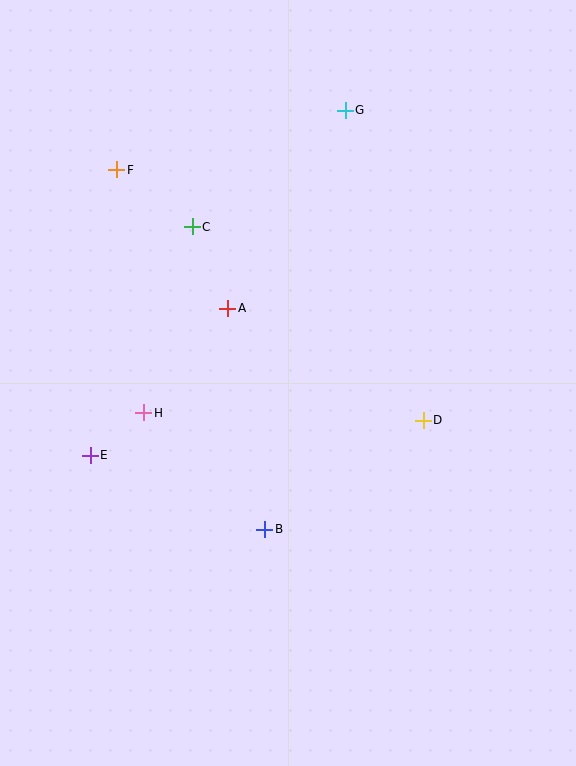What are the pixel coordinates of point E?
Point E is at (90, 455).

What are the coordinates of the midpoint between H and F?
The midpoint between H and F is at (130, 291).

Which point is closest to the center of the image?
Point A at (228, 308) is closest to the center.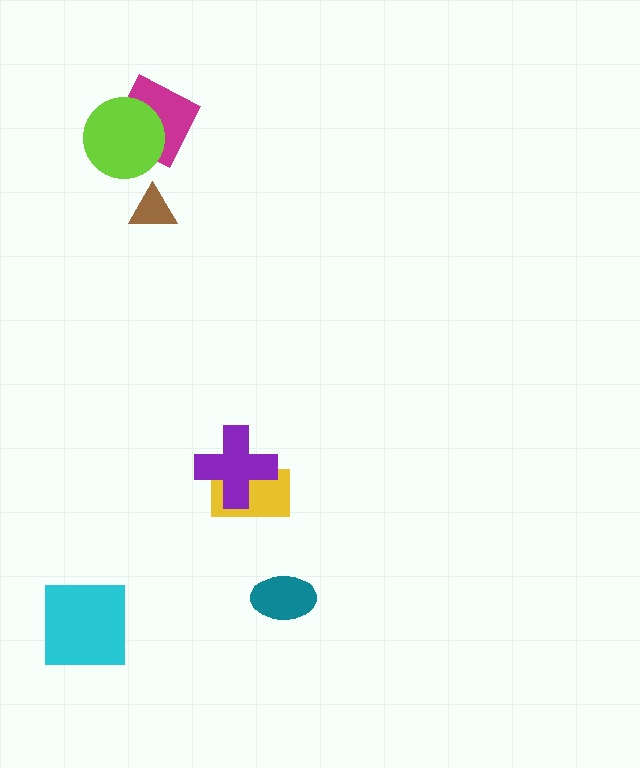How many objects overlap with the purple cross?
1 object overlaps with the purple cross.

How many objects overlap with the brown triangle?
0 objects overlap with the brown triangle.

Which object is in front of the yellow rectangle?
The purple cross is in front of the yellow rectangle.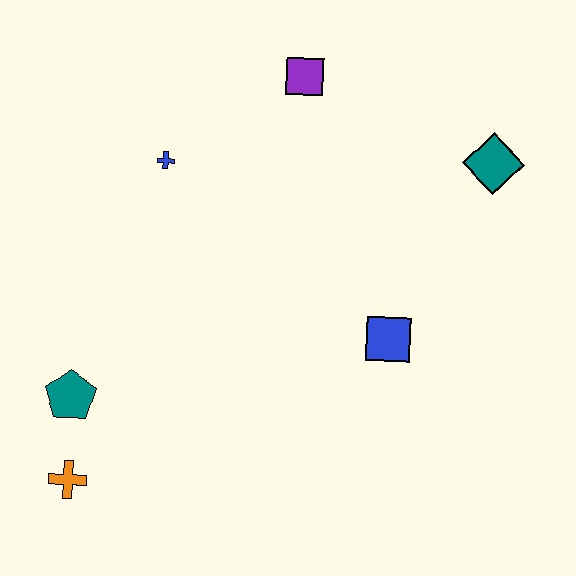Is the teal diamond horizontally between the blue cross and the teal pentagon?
No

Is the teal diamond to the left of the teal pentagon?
No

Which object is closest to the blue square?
The teal diamond is closest to the blue square.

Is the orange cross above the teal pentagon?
No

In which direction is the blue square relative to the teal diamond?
The blue square is below the teal diamond.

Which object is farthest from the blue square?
The orange cross is farthest from the blue square.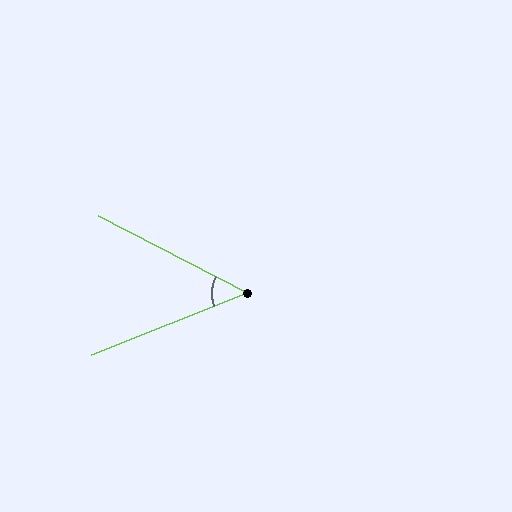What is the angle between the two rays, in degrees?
Approximately 49 degrees.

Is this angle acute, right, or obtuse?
It is acute.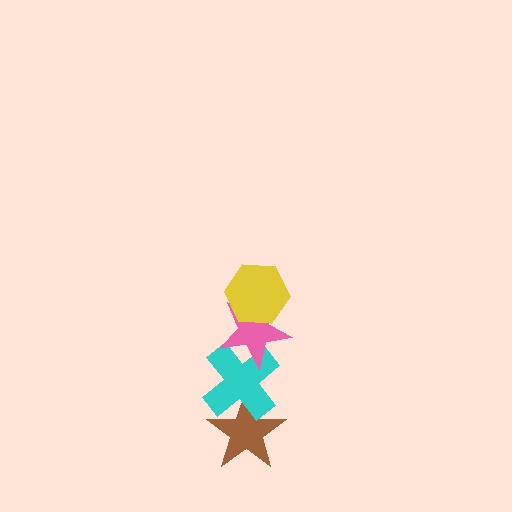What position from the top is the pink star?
The pink star is 2nd from the top.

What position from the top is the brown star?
The brown star is 4th from the top.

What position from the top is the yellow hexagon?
The yellow hexagon is 1st from the top.